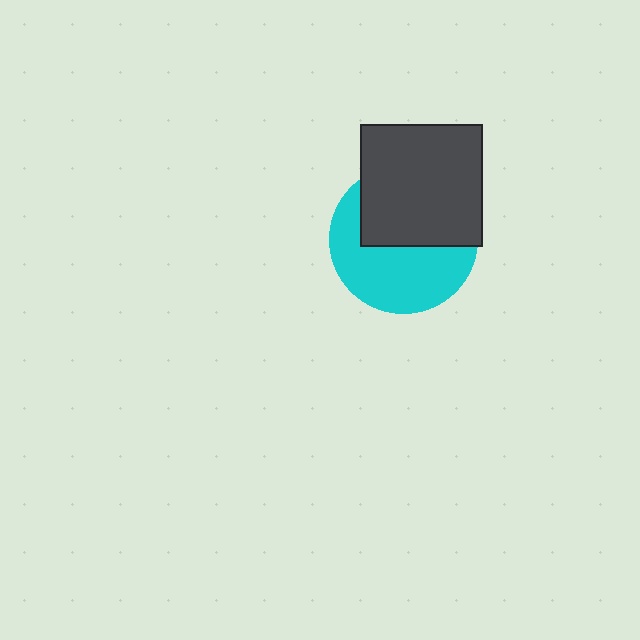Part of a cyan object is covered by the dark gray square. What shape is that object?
It is a circle.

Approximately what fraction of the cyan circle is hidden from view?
Roughly 48% of the cyan circle is hidden behind the dark gray square.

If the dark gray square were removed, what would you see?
You would see the complete cyan circle.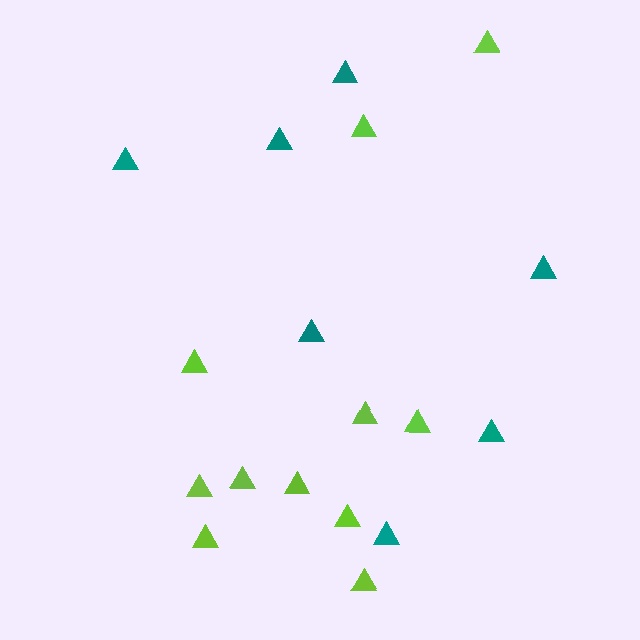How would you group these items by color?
There are 2 groups: one group of teal triangles (7) and one group of lime triangles (11).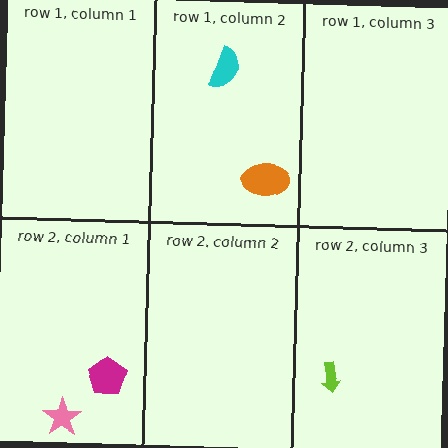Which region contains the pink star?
The row 2, column 1 region.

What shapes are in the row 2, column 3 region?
The lime arrow.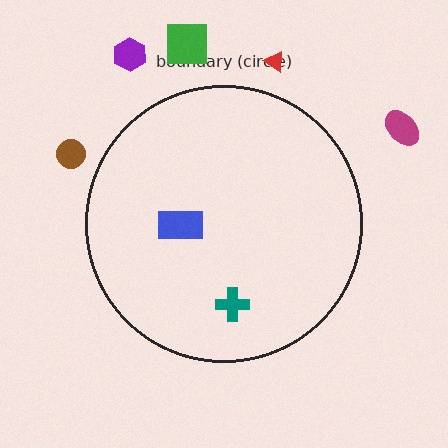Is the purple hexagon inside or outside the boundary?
Outside.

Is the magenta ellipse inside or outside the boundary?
Outside.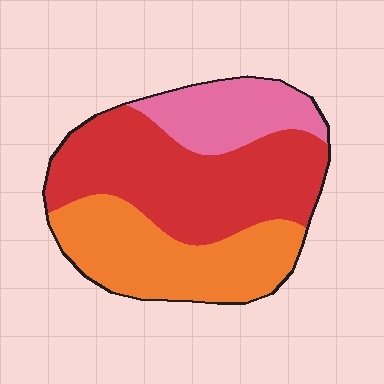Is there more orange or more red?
Red.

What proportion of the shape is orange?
Orange takes up about one third (1/3) of the shape.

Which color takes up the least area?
Pink, at roughly 20%.